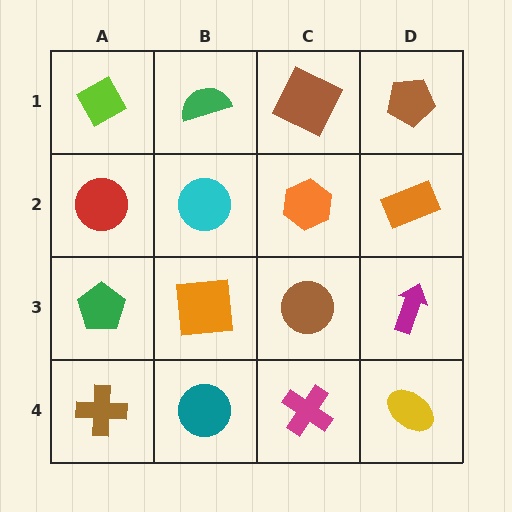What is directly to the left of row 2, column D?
An orange hexagon.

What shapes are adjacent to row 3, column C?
An orange hexagon (row 2, column C), a magenta cross (row 4, column C), an orange square (row 3, column B), a magenta arrow (row 3, column D).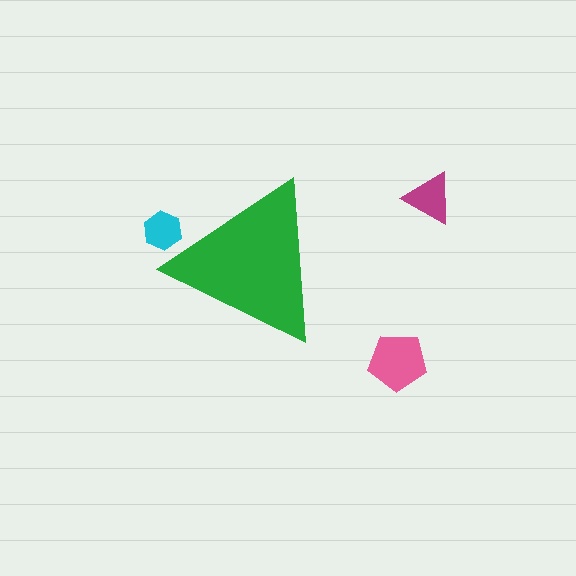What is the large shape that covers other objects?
A green triangle.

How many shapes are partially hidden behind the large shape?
1 shape is partially hidden.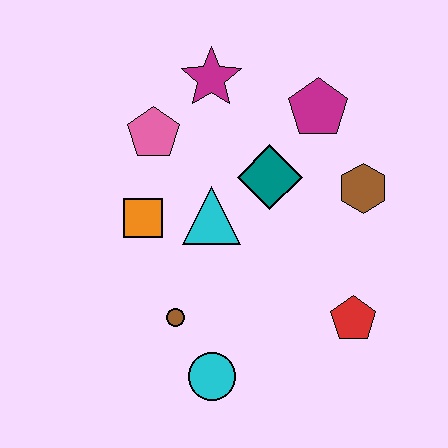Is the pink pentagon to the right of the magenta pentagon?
No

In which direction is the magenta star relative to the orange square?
The magenta star is above the orange square.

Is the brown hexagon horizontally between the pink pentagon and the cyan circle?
No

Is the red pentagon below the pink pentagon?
Yes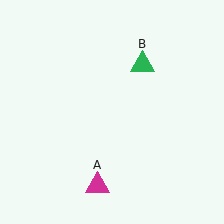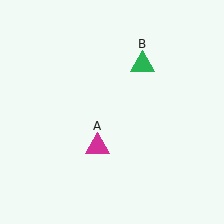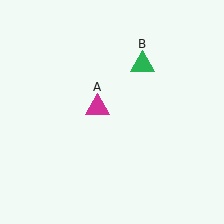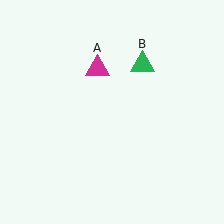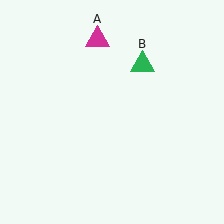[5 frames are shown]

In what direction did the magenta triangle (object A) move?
The magenta triangle (object A) moved up.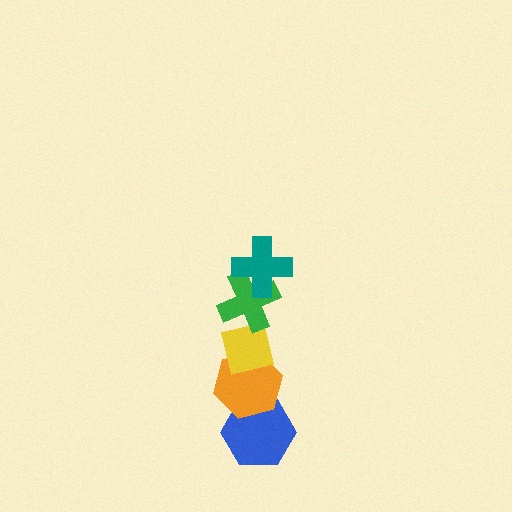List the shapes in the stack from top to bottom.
From top to bottom: the teal cross, the green cross, the yellow square, the orange hexagon, the blue hexagon.